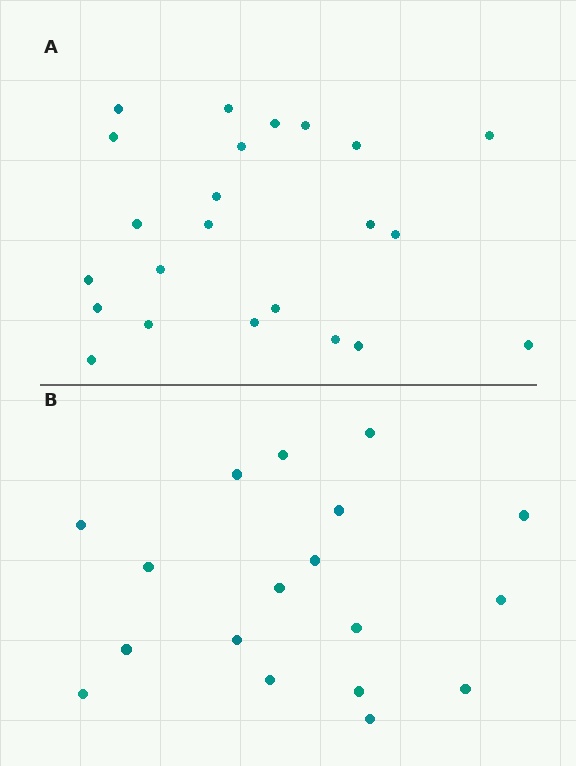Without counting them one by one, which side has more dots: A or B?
Region A (the top region) has more dots.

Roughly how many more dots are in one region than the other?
Region A has about 5 more dots than region B.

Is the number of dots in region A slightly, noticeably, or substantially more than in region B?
Region A has noticeably more, but not dramatically so. The ratio is roughly 1.3 to 1.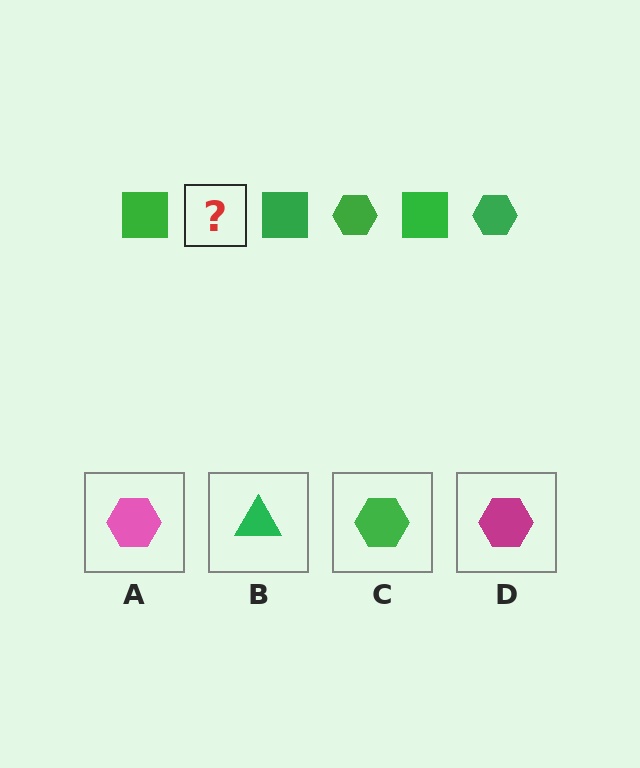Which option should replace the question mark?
Option C.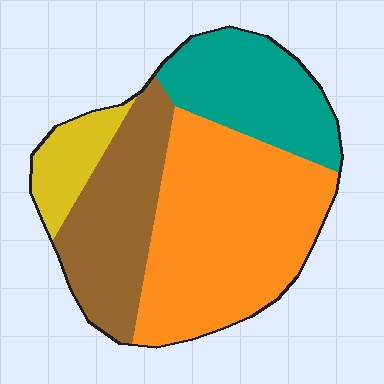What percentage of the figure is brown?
Brown takes up about one quarter (1/4) of the figure.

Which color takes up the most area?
Orange, at roughly 45%.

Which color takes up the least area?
Yellow, at roughly 10%.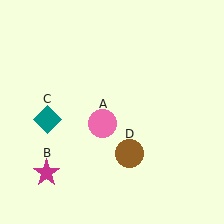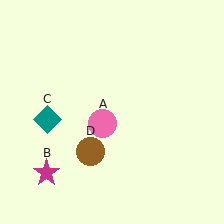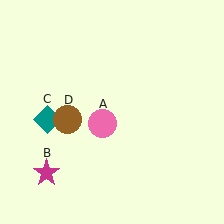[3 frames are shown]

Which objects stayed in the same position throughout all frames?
Pink circle (object A) and magenta star (object B) and teal diamond (object C) remained stationary.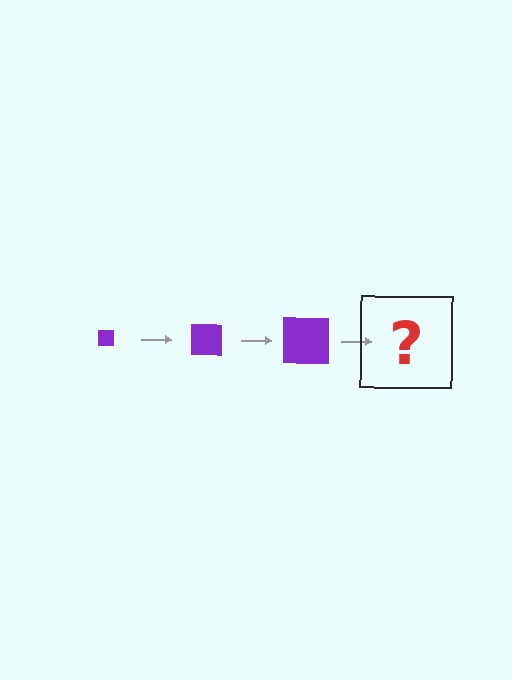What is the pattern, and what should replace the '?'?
The pattern is that the square gets progressively larger each step. The '?' should be a purple square, larger than the previous one.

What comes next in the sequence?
The next element should be a purple square, larger than the previous one.